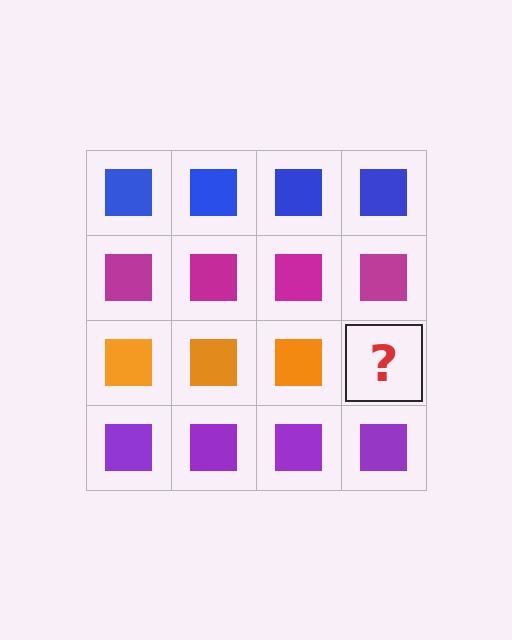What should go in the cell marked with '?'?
The missing cell should contain an orange square.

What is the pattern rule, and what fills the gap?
The rule is that each row has a consistent color. The gap should be filled with an orange square.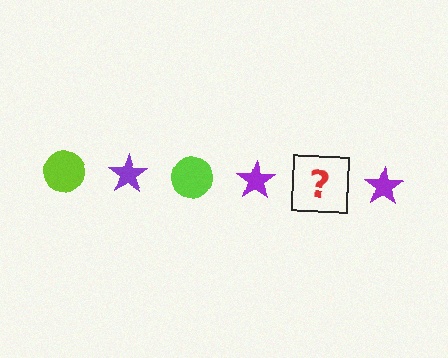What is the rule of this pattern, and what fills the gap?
The rule is that the pattern alternates between lime circle and purple star. The gap should be filled with a lime circle.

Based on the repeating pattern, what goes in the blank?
The blank should be a lime circle.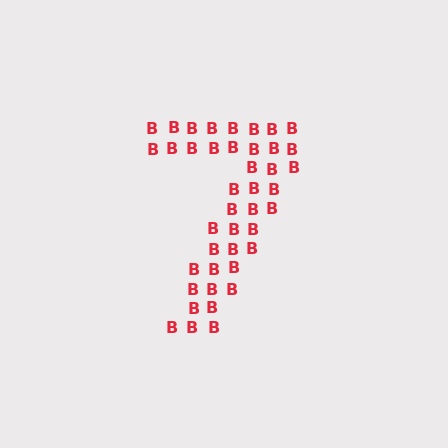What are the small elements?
The small elements are letter B's.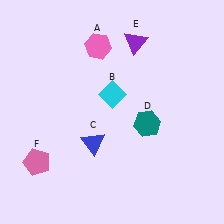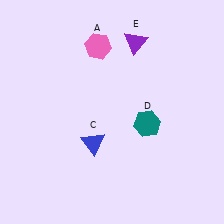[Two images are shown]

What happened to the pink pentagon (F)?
The pink pentagon (F) was removed in Image 2. It was in the bottom-left area of Image 1.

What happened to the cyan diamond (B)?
The cyan diamond (B) was removed in Image 2. It was in the top-right area of Image 1.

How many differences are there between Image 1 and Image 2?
There are 2 differences between the two images.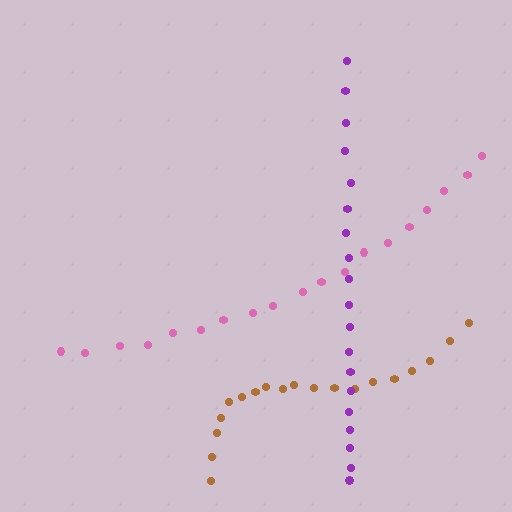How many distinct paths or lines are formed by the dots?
There are 3 distinct paths.